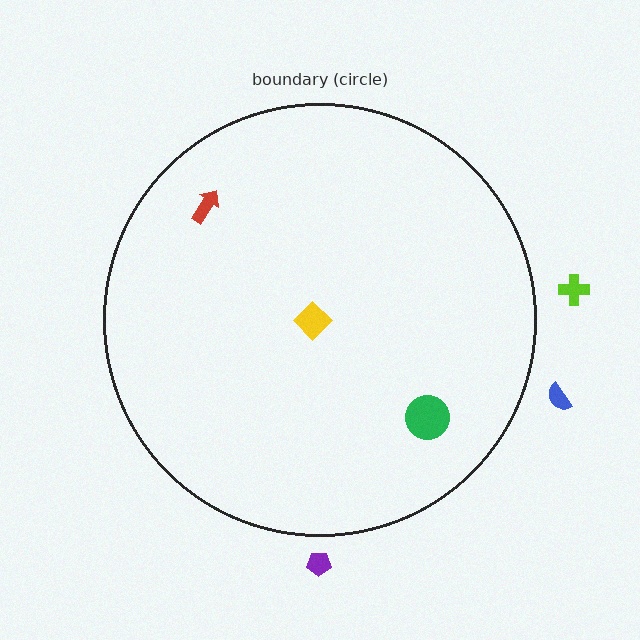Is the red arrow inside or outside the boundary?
Inside.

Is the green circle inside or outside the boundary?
Inside.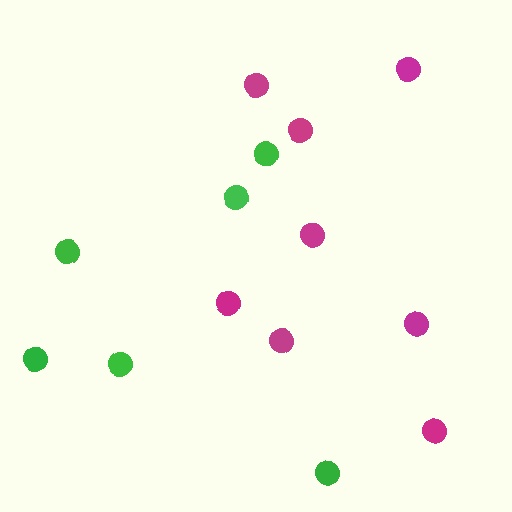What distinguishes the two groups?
There are 2 groups: one group of magenta circles (8) and one group of green circles (6).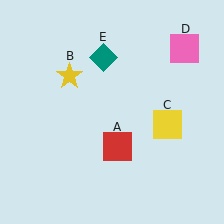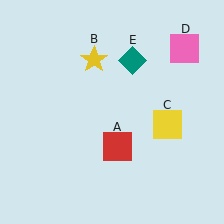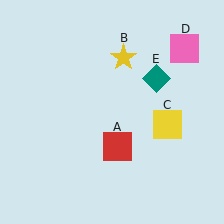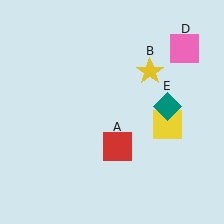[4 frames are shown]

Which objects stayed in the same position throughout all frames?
Red square (object A) and yellow square (object C) and pink square (object D) remained stationary.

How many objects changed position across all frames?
2 objects changed position: yellow star (object B), teal diamond (object E).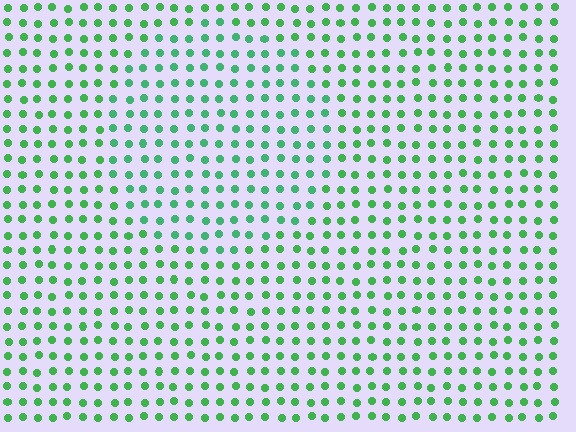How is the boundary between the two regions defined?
The boundary is defined purely by a slight shift in hue (about 20 degrees). Spacing, size, and orientation are identical on both sides.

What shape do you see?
I see a circle.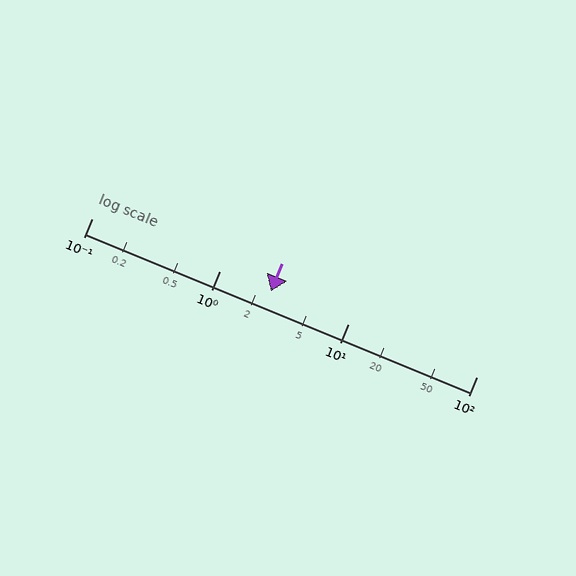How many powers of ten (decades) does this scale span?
The scale spans 3 decades, from 0.1 to 100.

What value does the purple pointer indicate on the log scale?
The pointer indicates approximately 2.5.